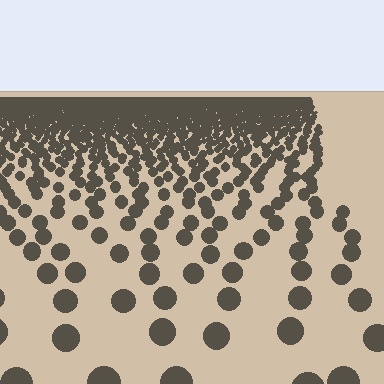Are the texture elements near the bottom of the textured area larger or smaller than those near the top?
Larger. Near the bottom, elements are closer to the viewer and appear at a bigger on-screen size.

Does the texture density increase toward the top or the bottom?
Density increases toward the top.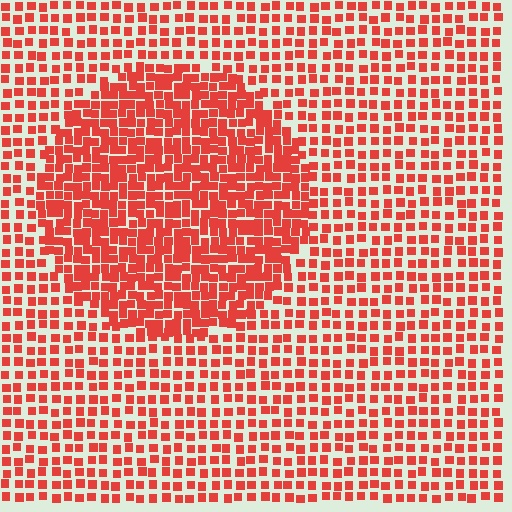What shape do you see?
I see a circle.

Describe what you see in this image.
The image contains small red elements arranged at two different densities. A circle-shaped region is visible where the elements are more densely packed than the surrounding area.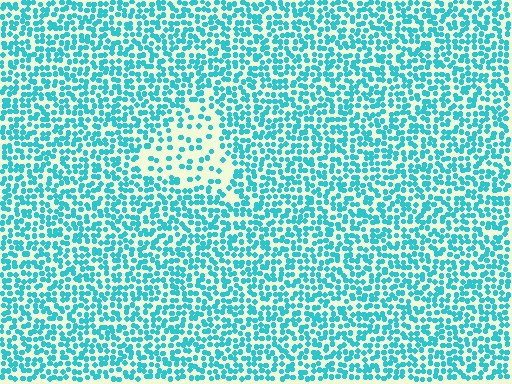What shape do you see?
I see a triangle.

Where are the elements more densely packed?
The elements are more densely packed outside the triangle boundary.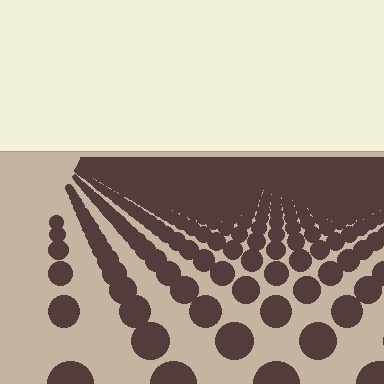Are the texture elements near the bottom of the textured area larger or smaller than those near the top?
Larger. Near the bottom, elements are closer to the viewer and appear at a bigger on-screen size.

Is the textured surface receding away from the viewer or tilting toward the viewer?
The surface is receding away from the viewer. Texture elements get smaller and denser toward the top.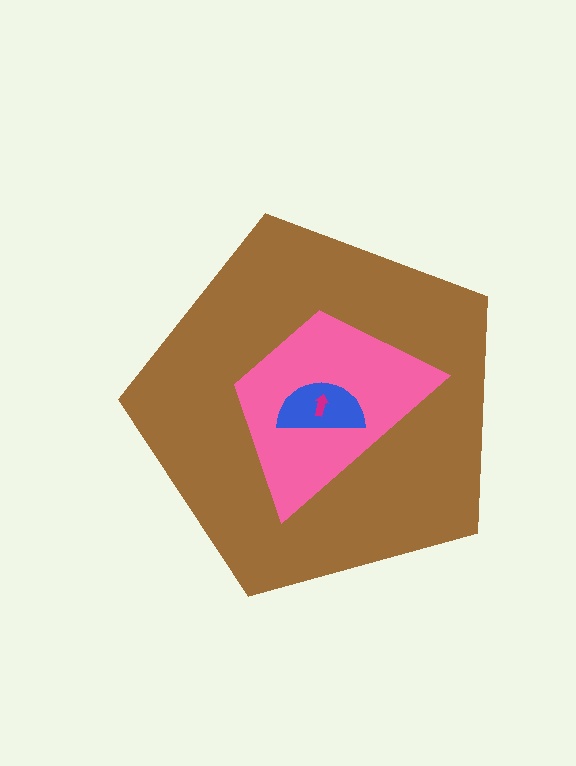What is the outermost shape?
The brown pentagon.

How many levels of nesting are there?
4.